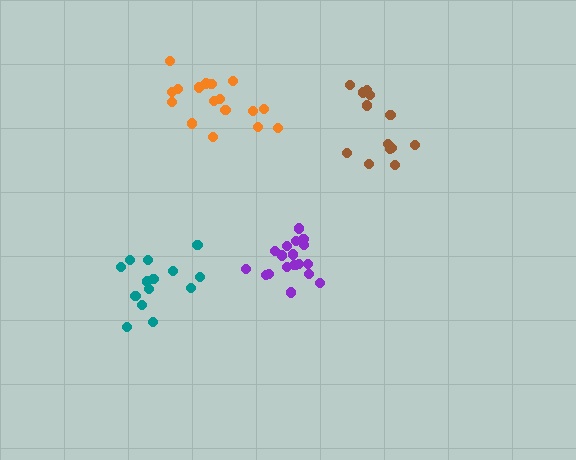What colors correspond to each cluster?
The clusters are colored: teal, brown, purple, orange.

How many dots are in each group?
Group 1: 14 dots, Group 2: 13 dots, Group 3: 19 dots, Group 4: 17 dots (63 total).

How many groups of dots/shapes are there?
There are 4 groups.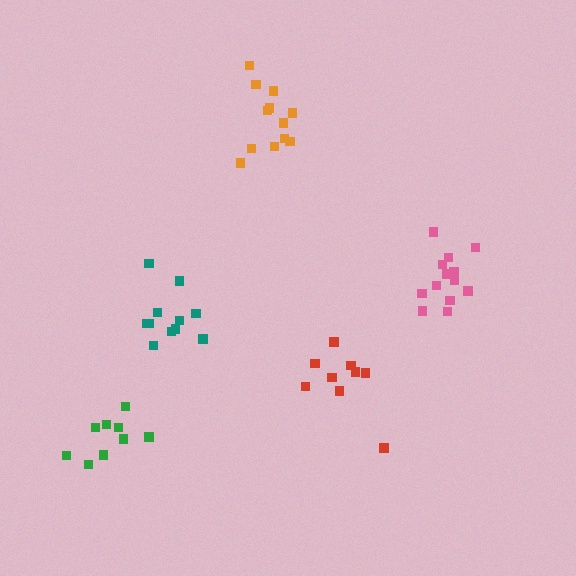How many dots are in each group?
Group 1: 11 dots, Group 2: 13 dots, Group 3: 12 dots, Group 4: 9 dots, Group 5: 9 dots (54 total).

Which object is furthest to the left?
The green cluster is leftmost.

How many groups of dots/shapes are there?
There are 5 groups.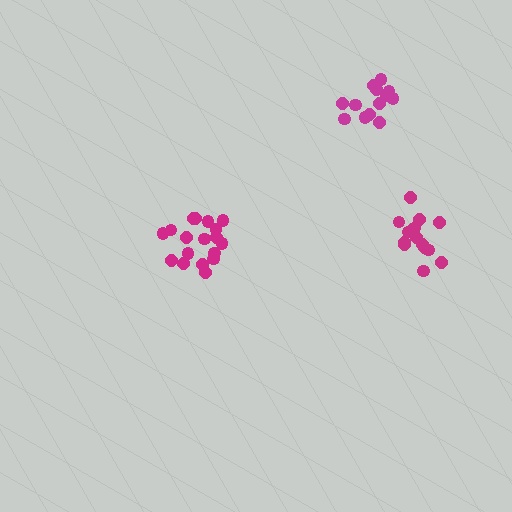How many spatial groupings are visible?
There are 3 spatial groupings.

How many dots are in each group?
Group 1: 18 dots, Group 2: 15 dots, Group 3: 13 dots (46 total).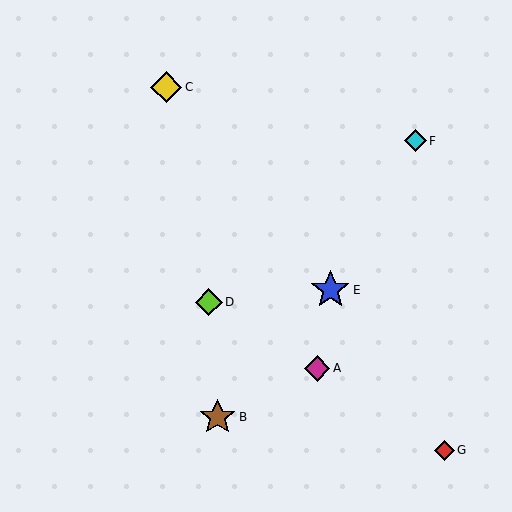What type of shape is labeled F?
Shape F is a cyan diamond.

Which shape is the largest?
The blue star (labeled E) is the largest.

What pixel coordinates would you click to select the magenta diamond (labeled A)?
Click at (317, 368) to select the magenta diamond A.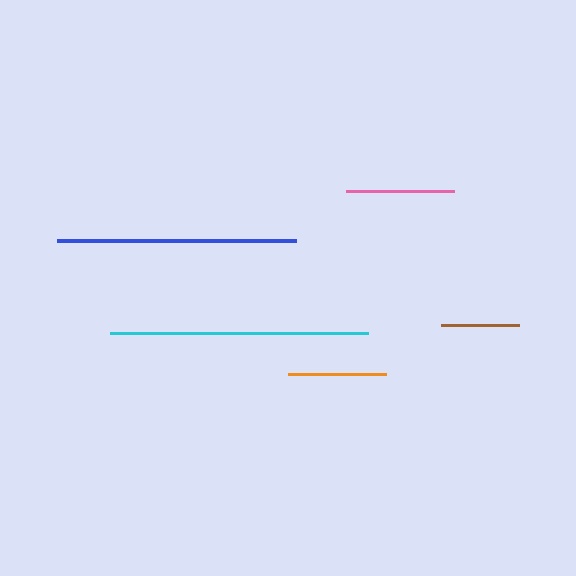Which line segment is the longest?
The cyan line is the longest at approximately 258 pixels.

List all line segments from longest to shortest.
From longest to shortest: cyan, blue, pink, orange, brown.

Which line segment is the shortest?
The brown line is the shortest at approximately 78 pixels.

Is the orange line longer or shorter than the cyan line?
The cyan line is longer than the orange line.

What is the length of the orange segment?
The orange segment is approximately 98 pixels long.